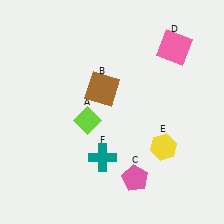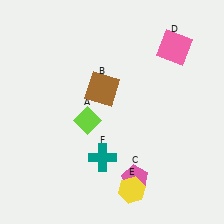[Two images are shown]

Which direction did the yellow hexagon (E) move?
The yellow hexagon (E) moved down.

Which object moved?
The yellow hexagon (E) moved down.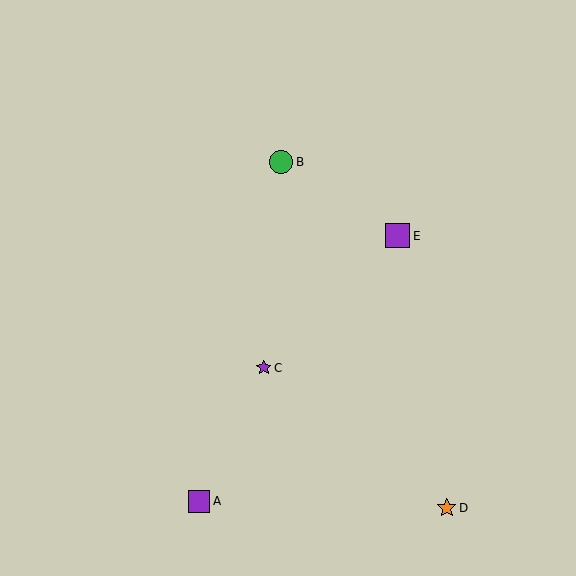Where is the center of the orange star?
The center of the orange star is at (447, 508).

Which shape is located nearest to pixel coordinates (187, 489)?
The purple square (labeled A) at (199, 501) is nearest to that location.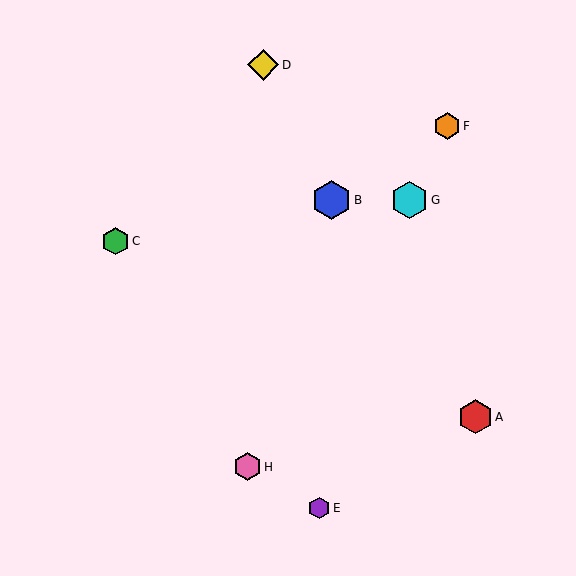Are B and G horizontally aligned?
Yes, both are at y≈200.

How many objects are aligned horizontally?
2 objects (B, G) are aligned horizontally.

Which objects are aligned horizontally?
Objects B, G are aligned horizontally.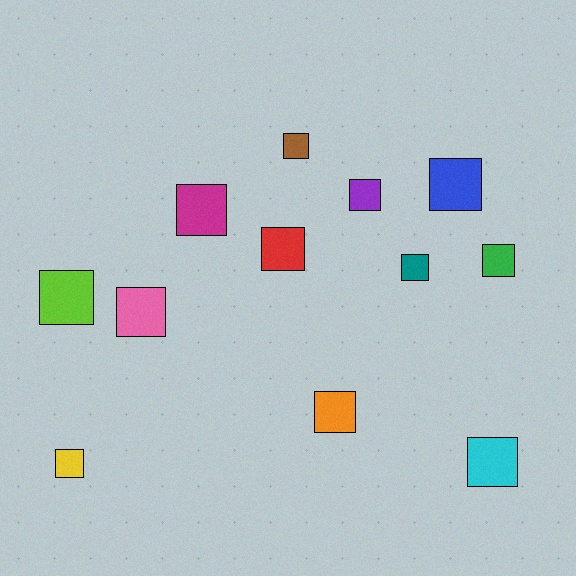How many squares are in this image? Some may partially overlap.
There are 12 squares.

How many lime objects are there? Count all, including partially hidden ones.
There is 1 lime object.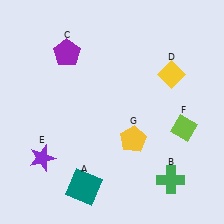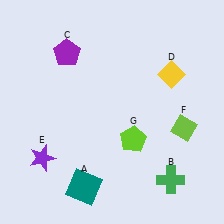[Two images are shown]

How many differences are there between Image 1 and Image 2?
There is 1 difference between the two images.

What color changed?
The pentagon (G) changed from yellow in Image 1 to lime in Image 2.